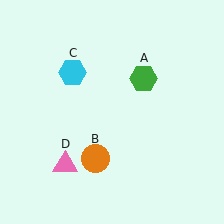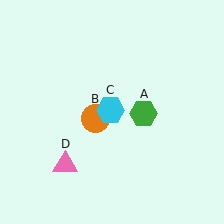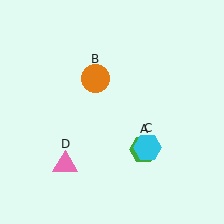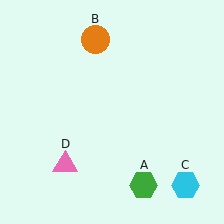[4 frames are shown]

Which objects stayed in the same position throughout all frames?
Pink triangle (object D) remained stationary.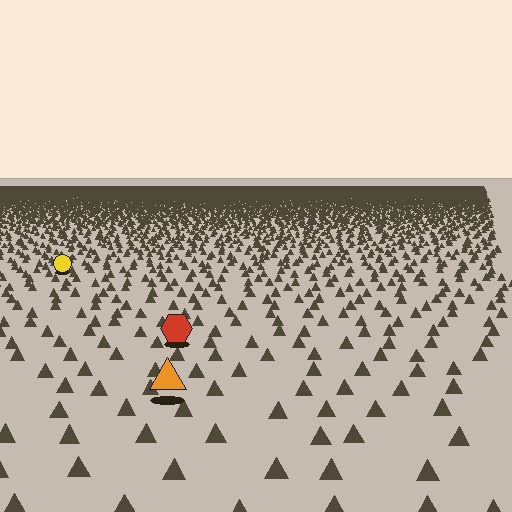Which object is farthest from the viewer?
The yellow circle is farthest from the viewer. It appears smaller and the ground texture around it is denser.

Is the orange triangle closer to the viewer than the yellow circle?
Yes. The orange triangle is closer — you can tell from the texture gradient: the ground texture is coarser near it.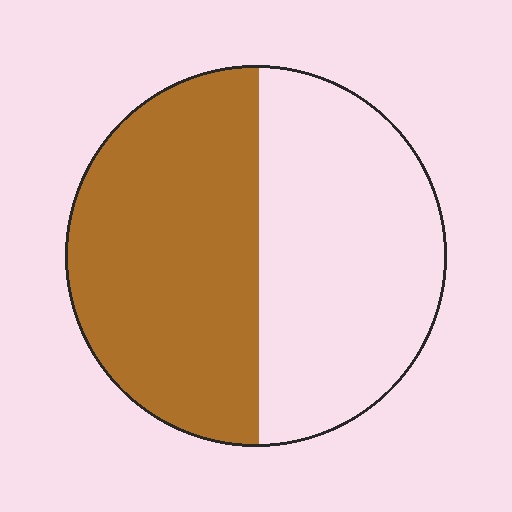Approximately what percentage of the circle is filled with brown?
Approximately 50%.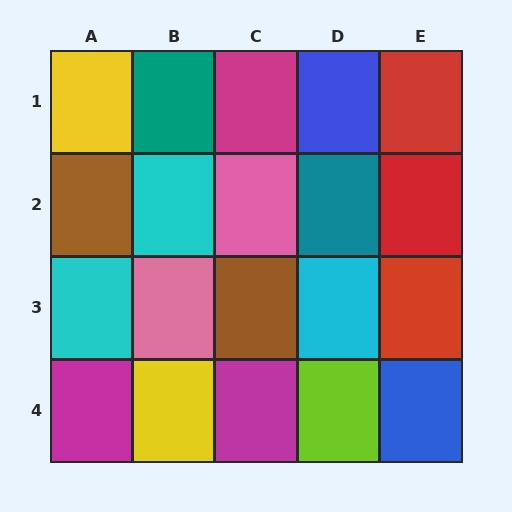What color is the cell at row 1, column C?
Magenta.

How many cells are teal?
2 cells are teal.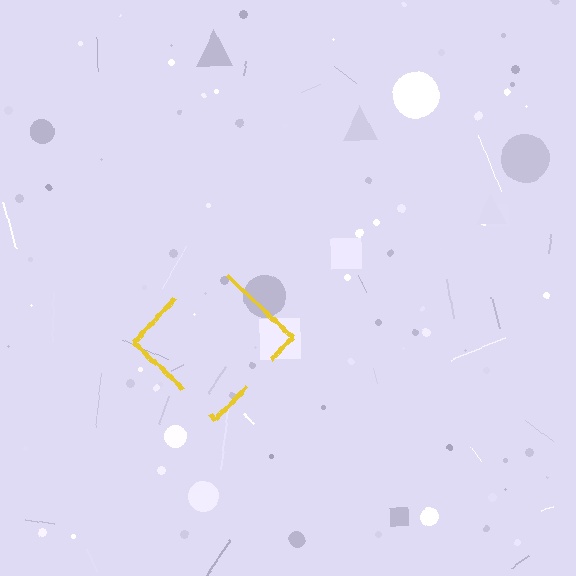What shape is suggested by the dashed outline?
The dashed outline suggests a diamond.